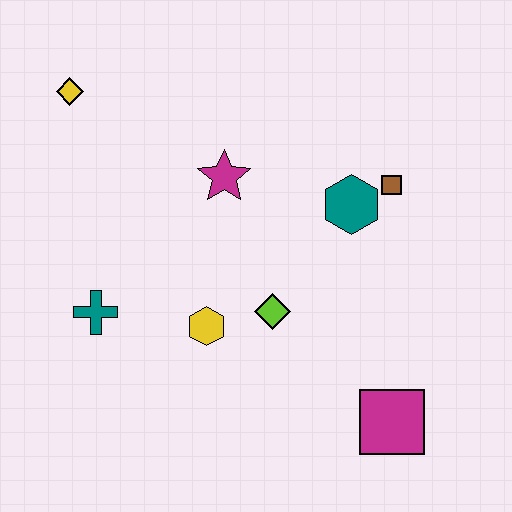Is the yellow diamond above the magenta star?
Yes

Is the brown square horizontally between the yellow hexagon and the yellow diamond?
No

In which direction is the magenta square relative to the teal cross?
The magenta square is to the right of the teal cross.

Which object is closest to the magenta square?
The lime diamond is closest to the magenta square.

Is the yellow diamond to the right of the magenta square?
No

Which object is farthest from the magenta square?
The yellow diamond is farthest from the magenta square.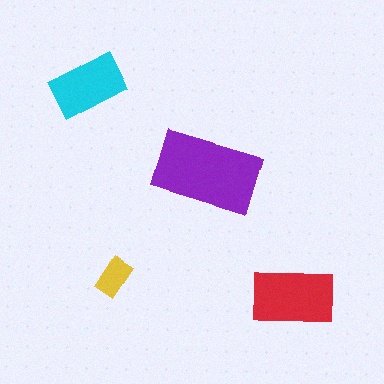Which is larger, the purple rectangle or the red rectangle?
The purple one.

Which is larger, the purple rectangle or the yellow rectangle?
The purple one.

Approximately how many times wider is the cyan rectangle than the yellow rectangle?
About 2 times wider.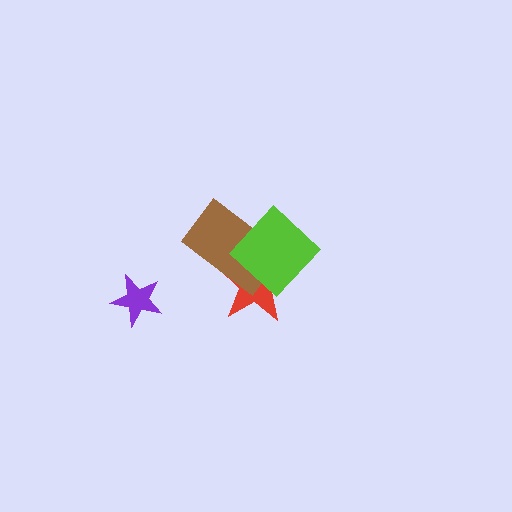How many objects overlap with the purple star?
0 objects overlap with the purple star.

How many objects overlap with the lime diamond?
2 objects overlap with the lime diamond.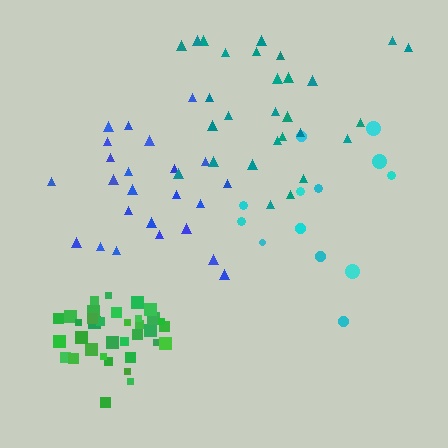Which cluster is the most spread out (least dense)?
Cyan.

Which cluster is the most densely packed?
Green.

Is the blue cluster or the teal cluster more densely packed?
Blue.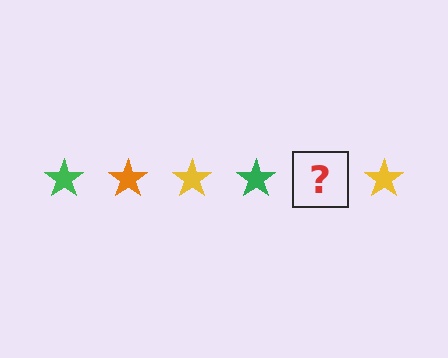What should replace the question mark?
The question mark should be replaced with an orange star.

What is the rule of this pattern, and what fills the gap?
The rule is that the pattern cycles through green, orange, yellow stars. The gap should be filled with an orange star.